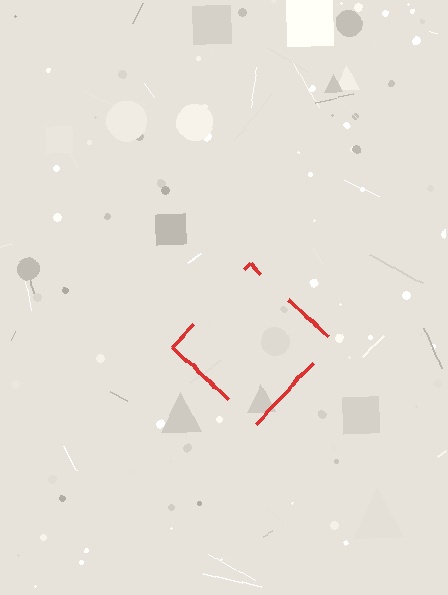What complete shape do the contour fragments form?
The contour fragments form a diamond.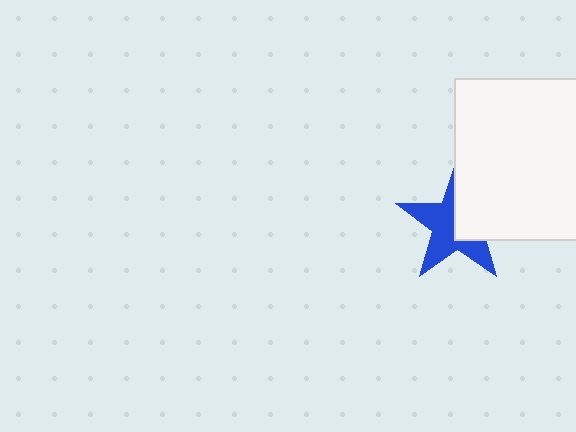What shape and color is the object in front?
The object in front is a white rectangle.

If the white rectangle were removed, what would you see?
You would see the complete blue star.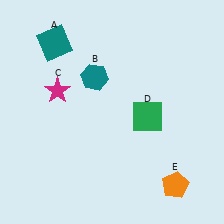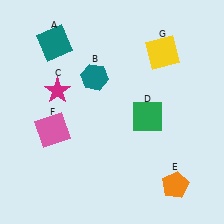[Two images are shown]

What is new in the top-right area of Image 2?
A yellow square (G) was added in the top-right area of Image 2.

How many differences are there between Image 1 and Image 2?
There are 2 differences between the two images.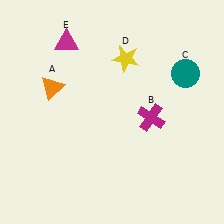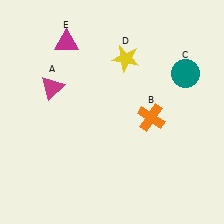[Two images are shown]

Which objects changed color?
A changed from orange to magenta. B changed from magenta to orange.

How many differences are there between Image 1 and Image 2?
There are 2 differences between the two images.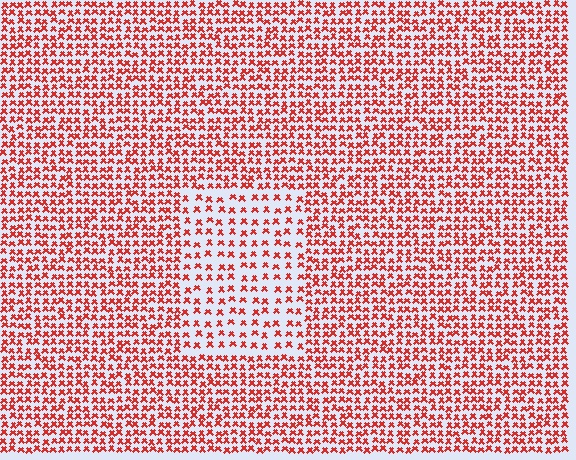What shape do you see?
I see a rectangle.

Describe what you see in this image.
The image contains small red elements arranged at two different densities. A rectangle-shaped region is visible where the elements are less densely packed than the surrounding area.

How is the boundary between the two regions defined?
The boundary is defined by a change in element density (approximately 1.9x ratio). All elements are the same color, size, and shape.